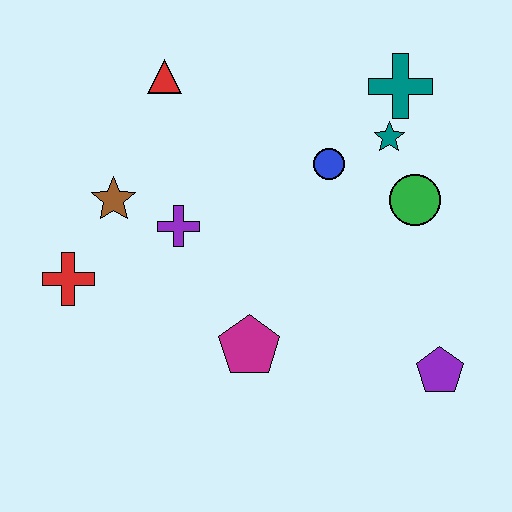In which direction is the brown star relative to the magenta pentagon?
The brown star is above the magenta pentagon.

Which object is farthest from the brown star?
The purple pentagon is farthest from the brown star.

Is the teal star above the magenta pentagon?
Yes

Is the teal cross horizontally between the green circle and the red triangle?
Yes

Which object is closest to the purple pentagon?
The green circle is closest to the purple pentagon.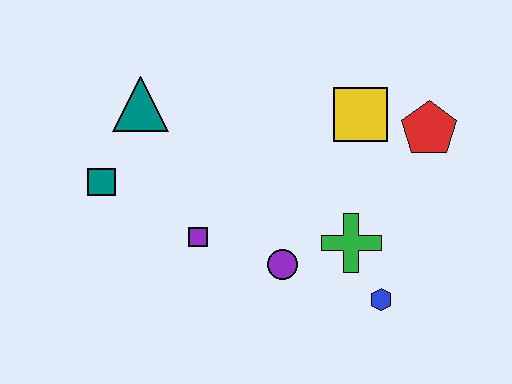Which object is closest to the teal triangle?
The teal square is closest to the teal triangle.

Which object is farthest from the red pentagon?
The teal square is farthest from the red pentagon.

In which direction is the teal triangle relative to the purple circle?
The teal triangle is above the purple circle.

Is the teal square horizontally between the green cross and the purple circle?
No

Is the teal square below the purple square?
No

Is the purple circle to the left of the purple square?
No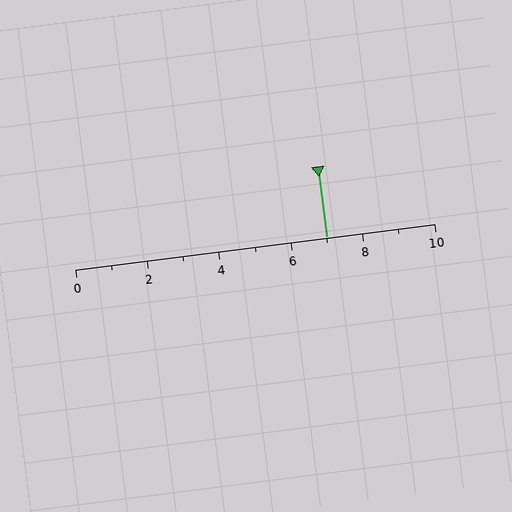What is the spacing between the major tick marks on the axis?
The major ticks are spaced 2 apart.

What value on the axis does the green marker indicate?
The marker indicates approximately 7.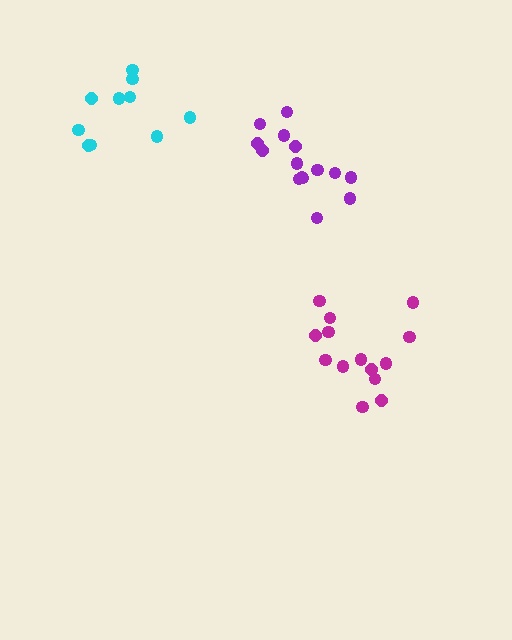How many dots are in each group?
Group 1: 14 dots, Group 2: 10 dots, Group 3: 15 dots (39 total).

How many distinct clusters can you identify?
There are 3 distinct clusters.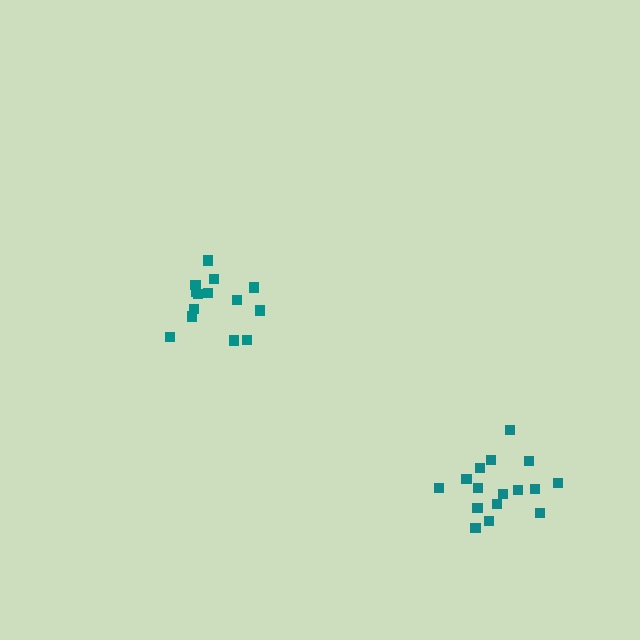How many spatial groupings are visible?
There are 2 spatial groupings.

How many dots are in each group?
Group 1: 14 dots, Group 2: 16 dots (30 total).